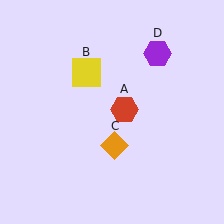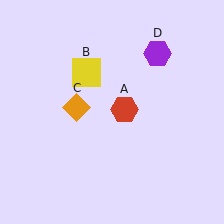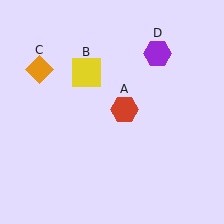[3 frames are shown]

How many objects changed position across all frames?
1 object changed position: orange diamond (object C).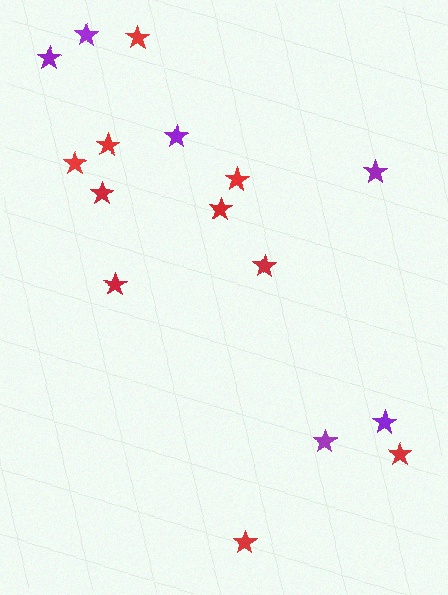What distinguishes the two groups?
There are 2 groups: one group of purple stars (6) and one group of red stars (10).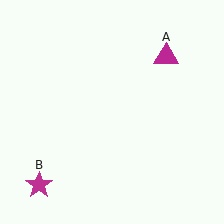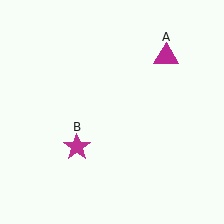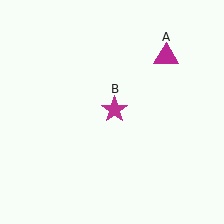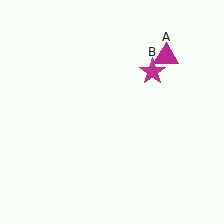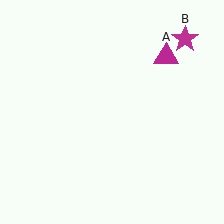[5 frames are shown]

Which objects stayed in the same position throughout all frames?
Magenta triangle (object A) remained stationary.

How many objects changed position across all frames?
1 object changed position: magenta star (object B).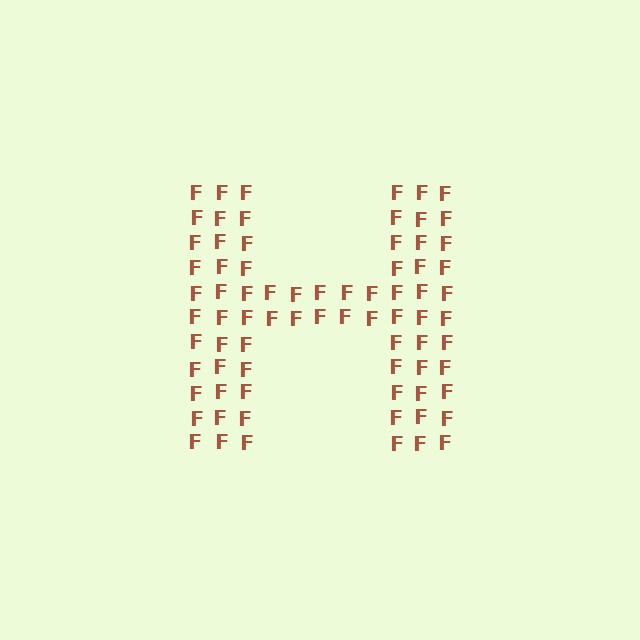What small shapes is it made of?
It is made of small letter F's.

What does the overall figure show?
The overall figure shows the letter H.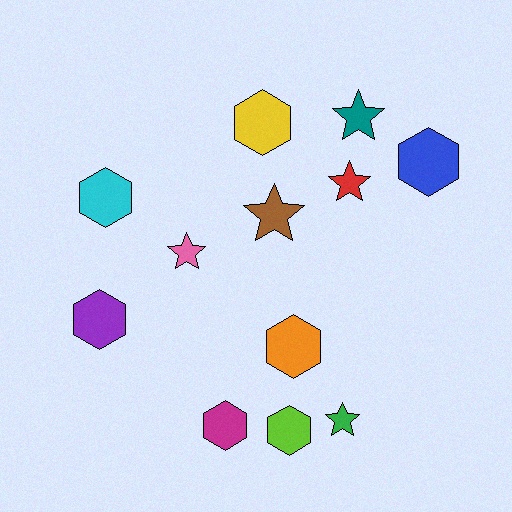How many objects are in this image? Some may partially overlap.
There are 12 objects.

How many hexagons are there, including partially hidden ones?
There are 7 hexagons.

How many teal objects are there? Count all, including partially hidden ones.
There is 1 teal object.